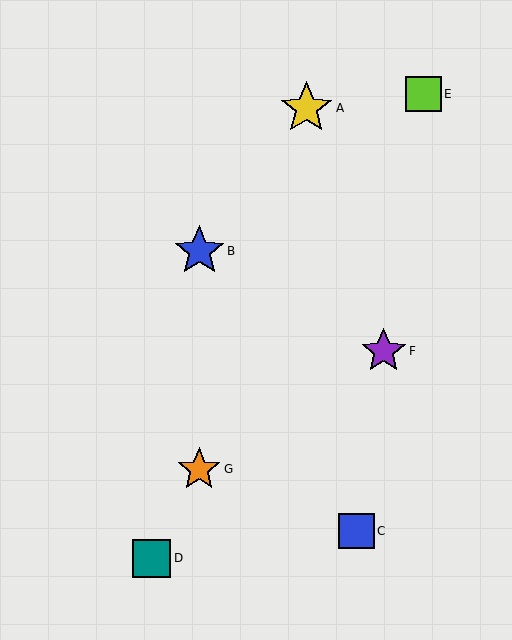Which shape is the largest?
The yellow star (labeled A) is the largest.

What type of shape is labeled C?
Shape C is a blue square.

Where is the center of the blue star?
The center of the blue star is at (199, 251).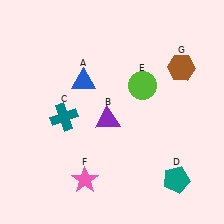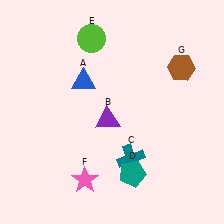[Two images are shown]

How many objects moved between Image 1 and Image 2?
3 objects moved between the two images.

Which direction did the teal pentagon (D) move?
The teal pentagon (D) moved left.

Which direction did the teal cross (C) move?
The teal cross (C) moved right.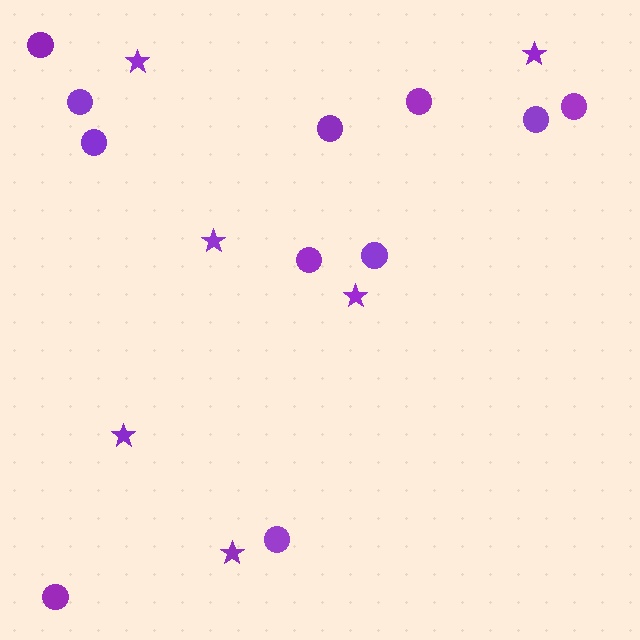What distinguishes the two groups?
There are 2 groups: one group of circles (11) and one group of stars (6).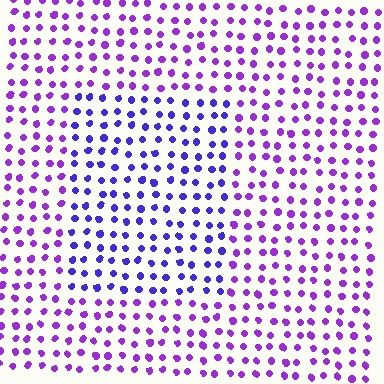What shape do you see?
I see a rectangle.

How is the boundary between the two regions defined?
The boundary is defined purely by a slight shift in hue (about 33 degrees). Spacing, size, and orientation are identical on both sides.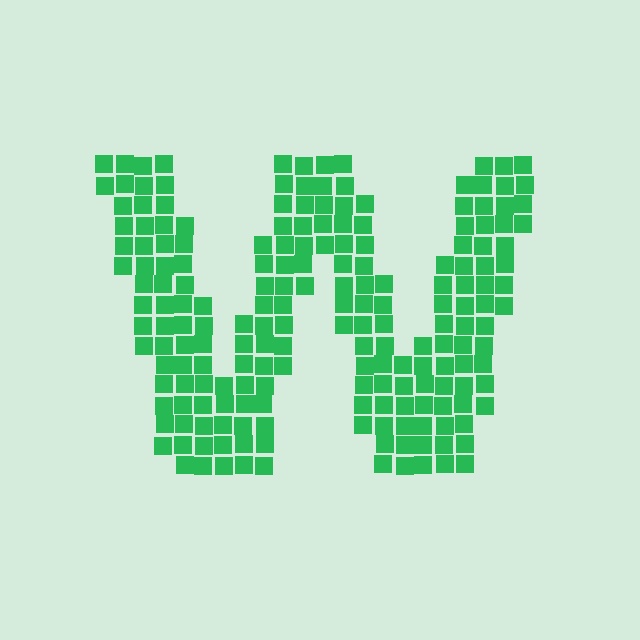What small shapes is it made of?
It is made of small squares.